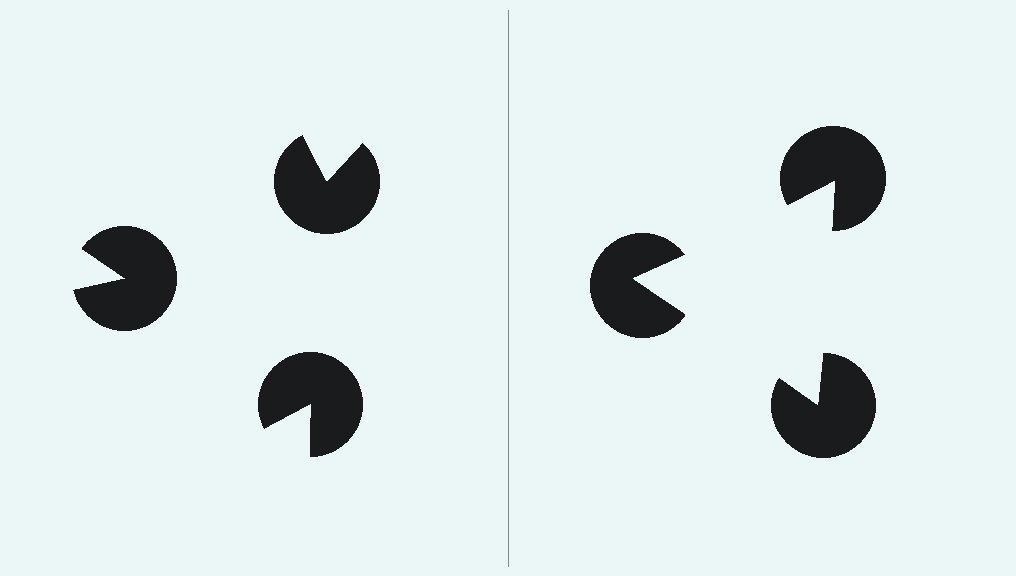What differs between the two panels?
The pac-man discs are positioned identically on both sides; only the wedge orientations differ. On the right they align to a triangle; on the left they are misaligned.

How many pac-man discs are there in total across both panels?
6 — 3 on each side.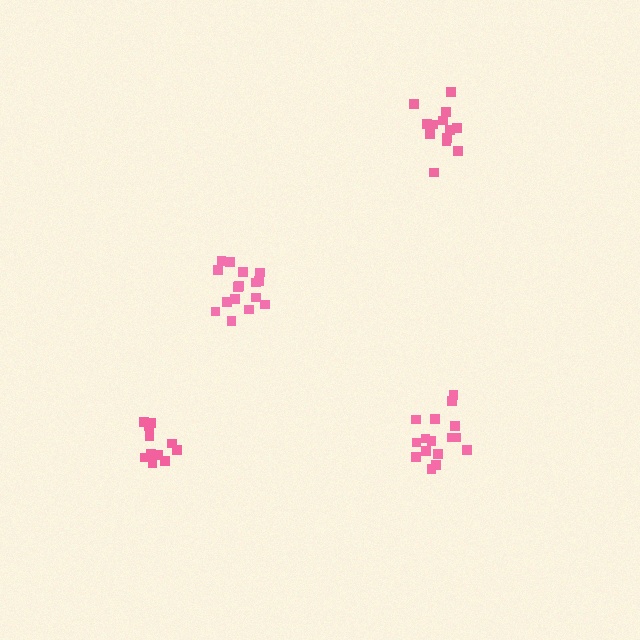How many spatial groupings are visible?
There are 4 spatial groupings.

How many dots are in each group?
Group 1: 16 dots, Group 2: 12 dots, Group 3: 16 dots, Group 4: 13 dots (57 total).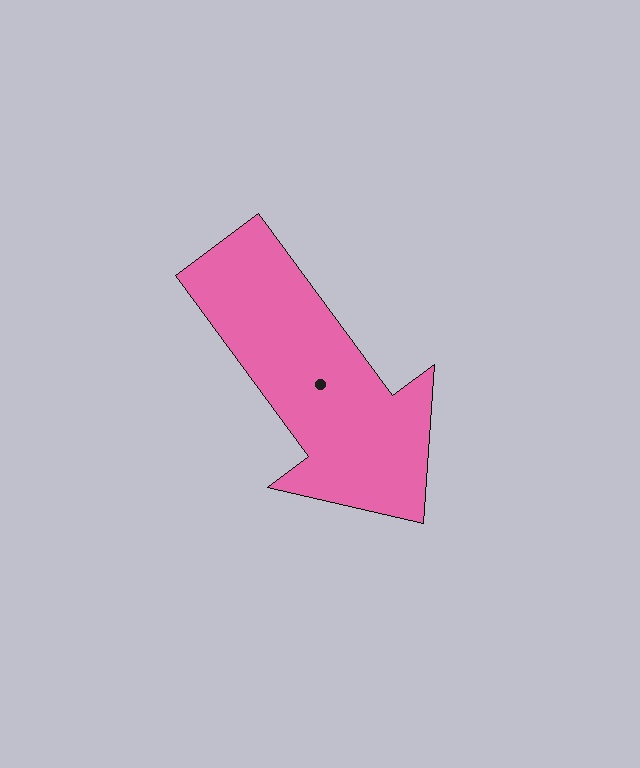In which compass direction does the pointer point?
Southeast.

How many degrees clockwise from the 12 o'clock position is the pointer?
Approximately 144 degrees.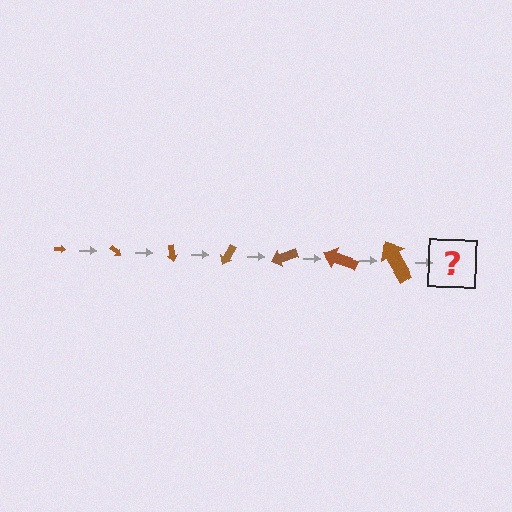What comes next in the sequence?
The next element should be an arrow, larger than the previous one and rotated 280 degrees from the start.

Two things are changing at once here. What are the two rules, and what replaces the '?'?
The two rules are that the arrow grows larger each step and it rotates 40 degrees each step. The '?' should be an arrow, larger than the previous one and rotated 280 degrees from the start.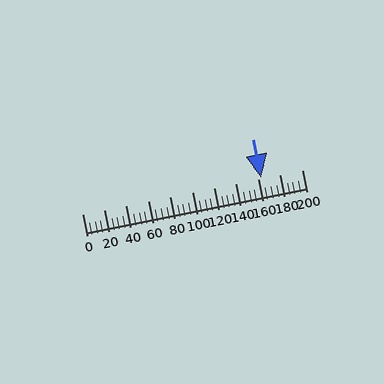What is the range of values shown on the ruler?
The ruler shows values from 0 to 200.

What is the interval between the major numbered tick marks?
The major tick marks are spaced 20 units apart.